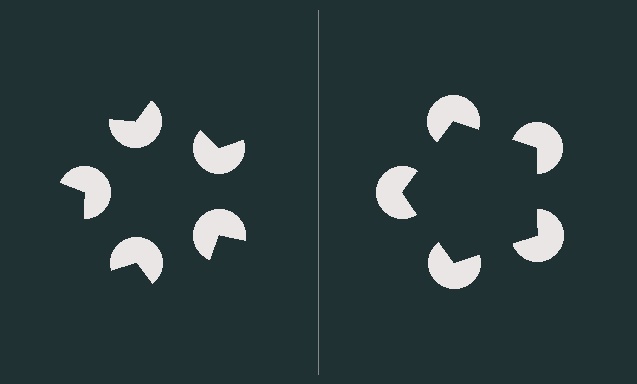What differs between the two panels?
The pac-man discs are positioned identically on both sides; only the wedge orientations differ. On the right they align to a pentagon; on the left they are misaligned.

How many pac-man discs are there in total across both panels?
10 — 5 on each side.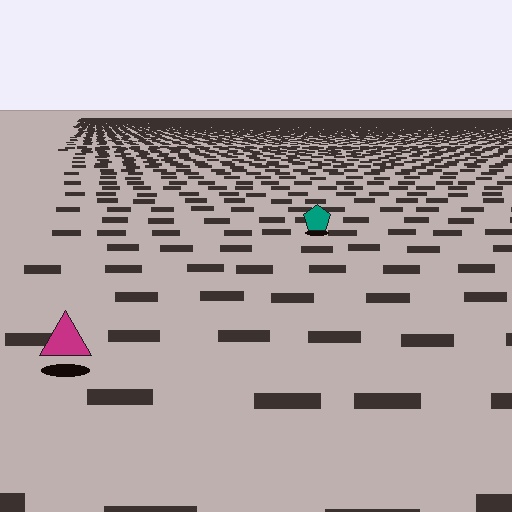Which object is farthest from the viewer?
The teal pentagon is farthest from the viewer. It appears smaller and the ground texture around it is denser.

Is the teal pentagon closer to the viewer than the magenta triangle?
No. The magenta triangle is closer — you can tell from the texture gradient: the ground texture is coarser near it.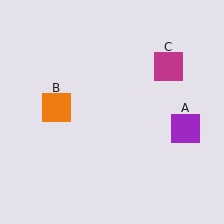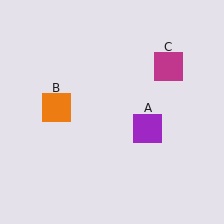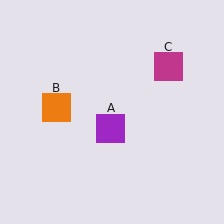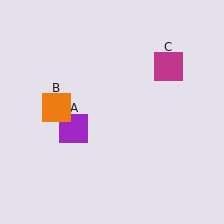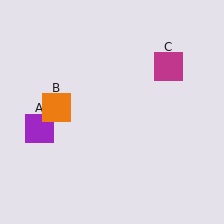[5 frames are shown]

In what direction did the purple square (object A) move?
The purple square (object A) moved left.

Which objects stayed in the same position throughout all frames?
Orange square (object B) and magenta square (object C) remained stationary.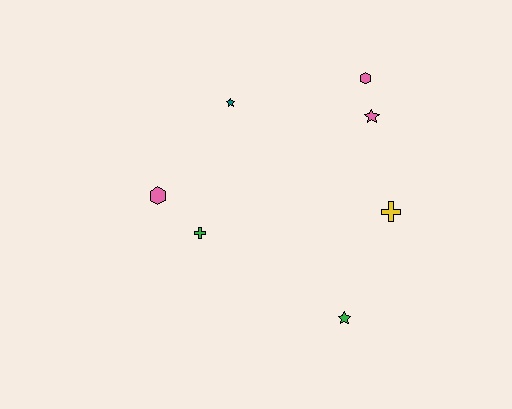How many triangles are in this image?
There are no triangles.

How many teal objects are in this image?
There is 1 teal object.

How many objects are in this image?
There are 7 objects.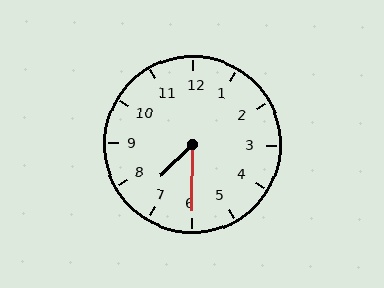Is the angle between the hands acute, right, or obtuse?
It is acute.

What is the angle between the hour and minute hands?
Approximately 45 degrees.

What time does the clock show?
7:30.